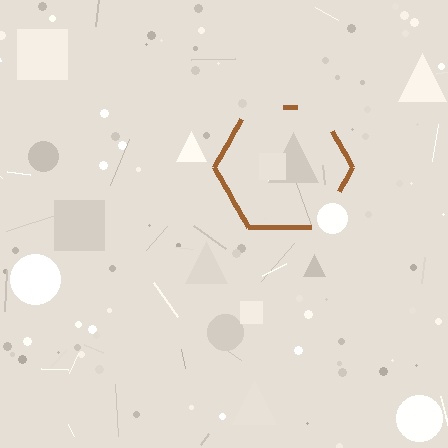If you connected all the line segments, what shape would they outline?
They would outline a hexagon.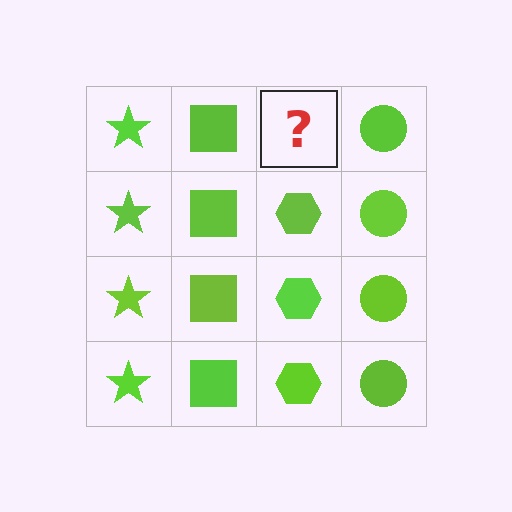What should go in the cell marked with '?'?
The missing cell should contain a lime hexagon.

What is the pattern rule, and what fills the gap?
The rule is that each column has a consistent shape. The gap should be filled with a lime hexagon.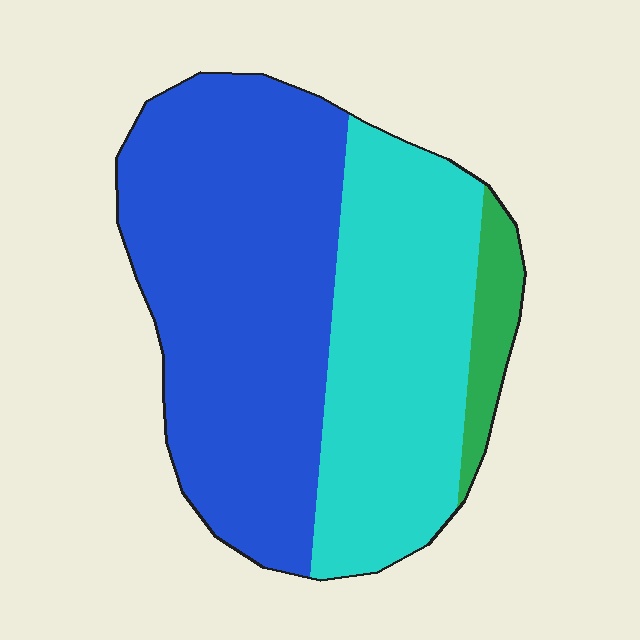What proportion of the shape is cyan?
Cyan covers roughly 40% of the shape.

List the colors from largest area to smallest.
From largest to smallest: blue, cyan, green.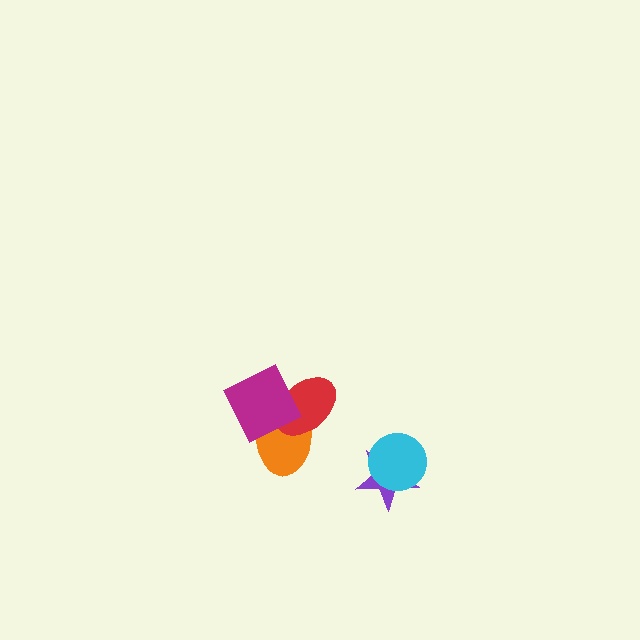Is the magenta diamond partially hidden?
No, no other shape covers it.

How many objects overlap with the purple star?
1 object overlaps with the purple star.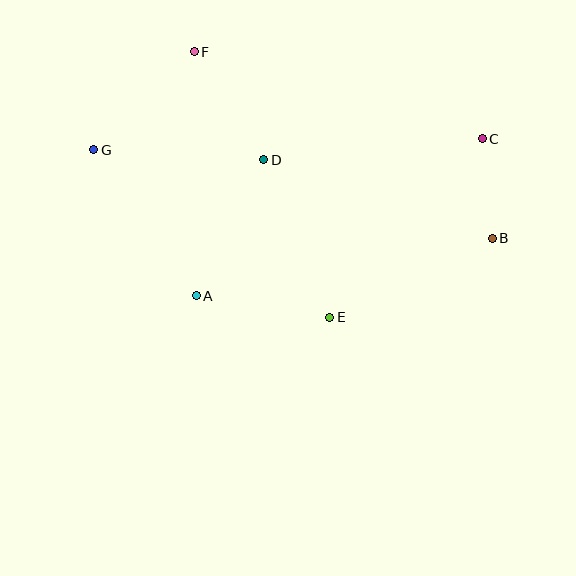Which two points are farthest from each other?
Points B and G are farthest from each other.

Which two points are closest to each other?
Points B and C are closest to each other.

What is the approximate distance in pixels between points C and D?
The distance between C and D is approximately 220 pixels.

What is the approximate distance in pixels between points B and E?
The distance between B and E is approximately 181 pixels.